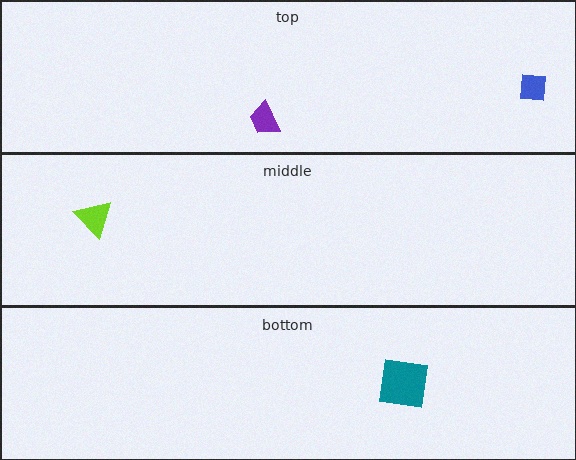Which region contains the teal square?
The bottom region.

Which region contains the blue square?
The top region.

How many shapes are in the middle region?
1.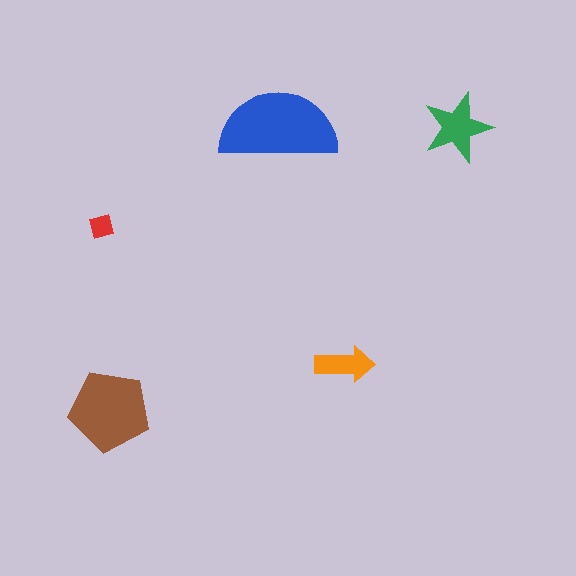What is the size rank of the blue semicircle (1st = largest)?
1st.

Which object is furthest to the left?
The red diamond is leftmost.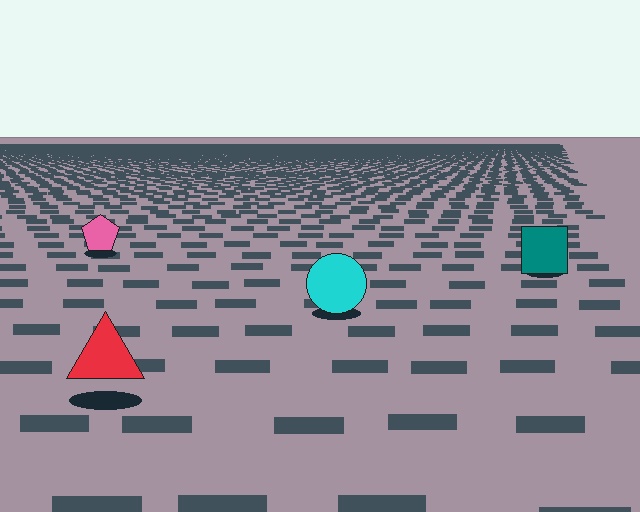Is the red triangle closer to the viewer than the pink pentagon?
Yes. The red triangle is closer — you can tell from the texture gradient: the ground texture is coarser near it.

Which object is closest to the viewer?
The red triangle is closest. The texture marks near it are larger and more spread out.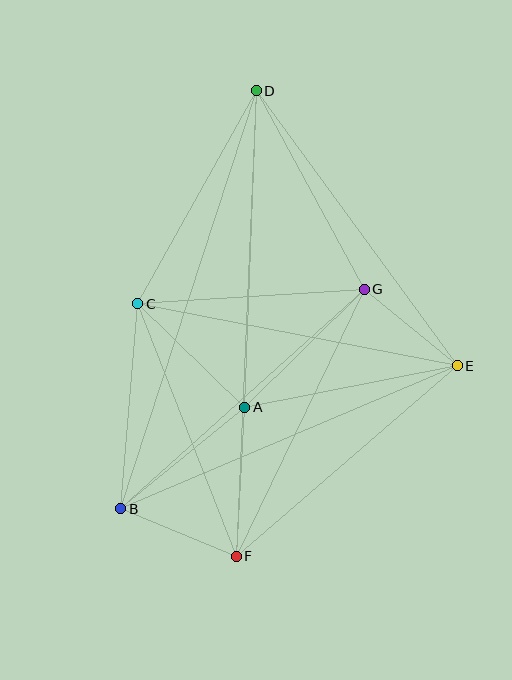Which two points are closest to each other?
Points E and G are closest to each other.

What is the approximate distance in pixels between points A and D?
The distance between A and D is approximately 317 pixels.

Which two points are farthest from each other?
Points D and F are farthest from each other.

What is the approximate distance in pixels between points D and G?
The distance between D and G is approximately 226 pixels.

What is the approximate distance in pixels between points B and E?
The distance between B and E is approximately 366 pixels.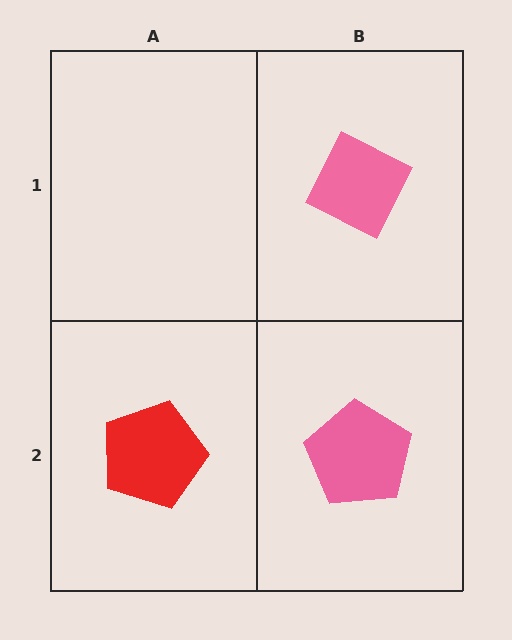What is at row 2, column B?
A pink pentagon.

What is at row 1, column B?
A pink diamond.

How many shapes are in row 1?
1 shape.